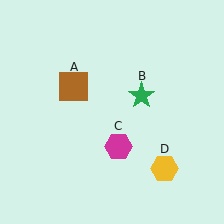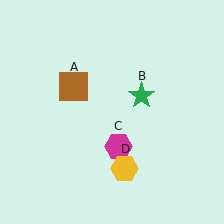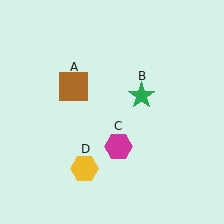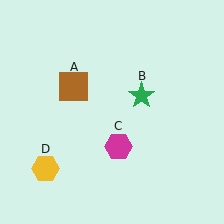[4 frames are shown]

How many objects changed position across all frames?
1 object changed position: yellow hexagon (object D).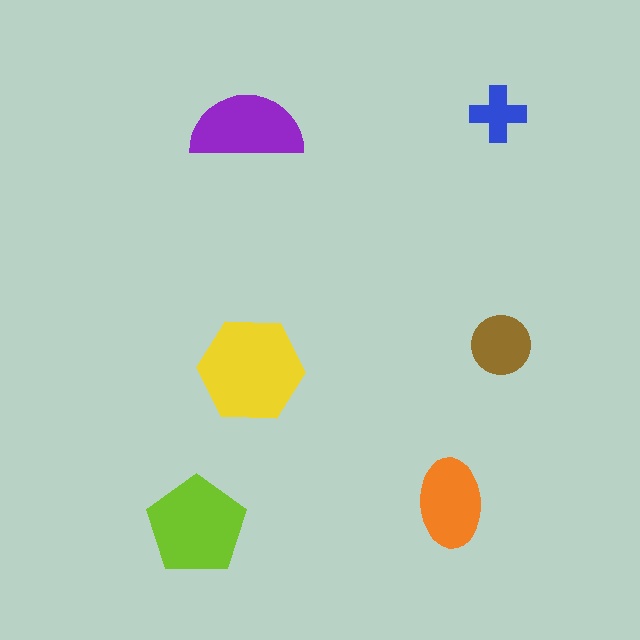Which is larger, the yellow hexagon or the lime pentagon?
The yellow hexagon.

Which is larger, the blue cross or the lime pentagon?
The lime pentagon.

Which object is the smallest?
The blue cross.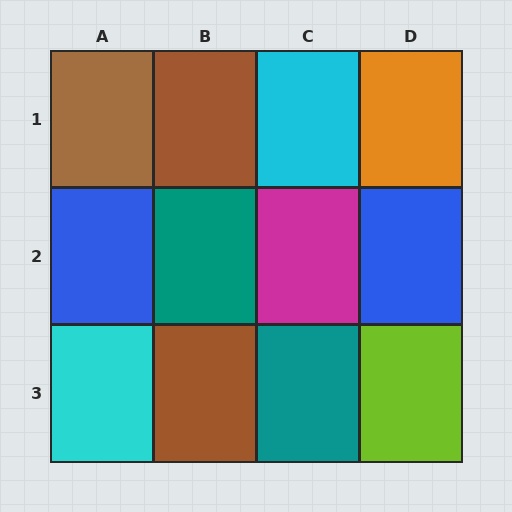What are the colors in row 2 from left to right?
Blue, teal, magenta, blue.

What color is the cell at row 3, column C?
Teal.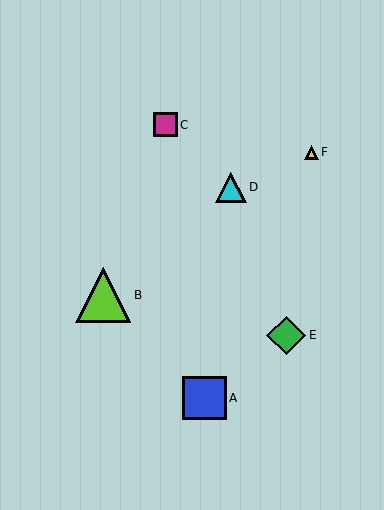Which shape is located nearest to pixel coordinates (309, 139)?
The yellow triangle (labeled F) at (311, 152) is nearest to that location.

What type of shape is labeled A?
Shape A is a blue square.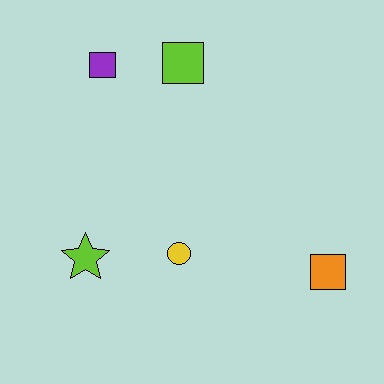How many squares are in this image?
There are 3 squares.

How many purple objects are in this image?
There is 1 purple object.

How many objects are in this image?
There are 5 objects.